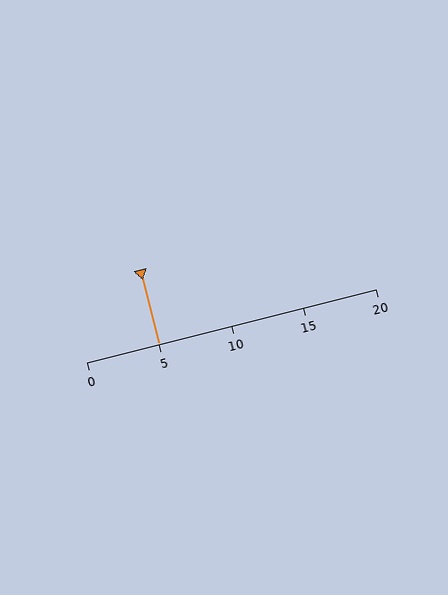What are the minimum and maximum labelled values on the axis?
The axis runs from 0 to 20.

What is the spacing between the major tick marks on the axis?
The major ticks are spaced 5 apart.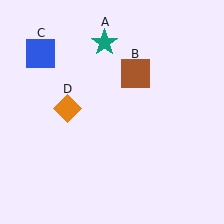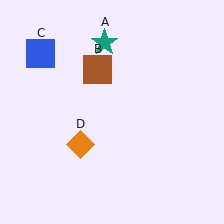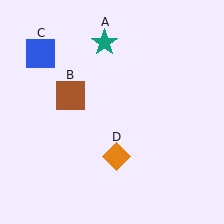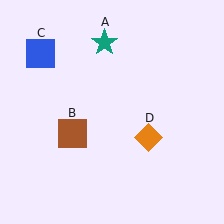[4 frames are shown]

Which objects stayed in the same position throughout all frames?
Teal star (object A) and blue square (object C) remained stationary.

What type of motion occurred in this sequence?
The brown square (object B), orange diamond (object D) rotated counterclockwise around the center of the scene.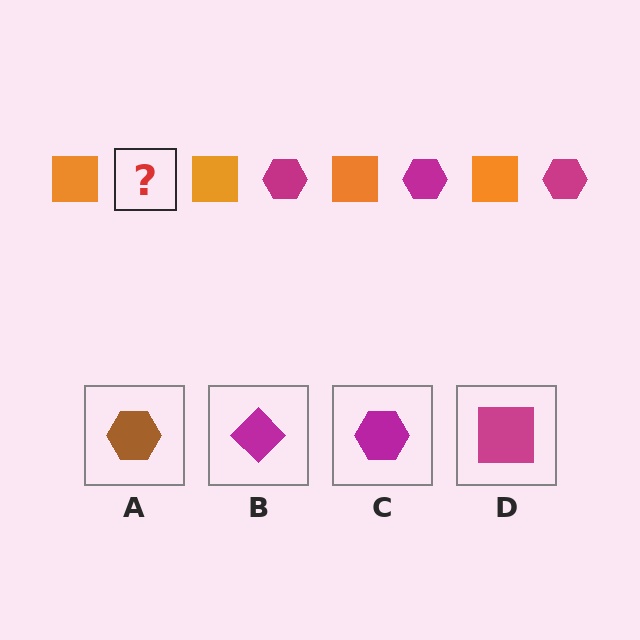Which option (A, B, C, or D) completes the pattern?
C.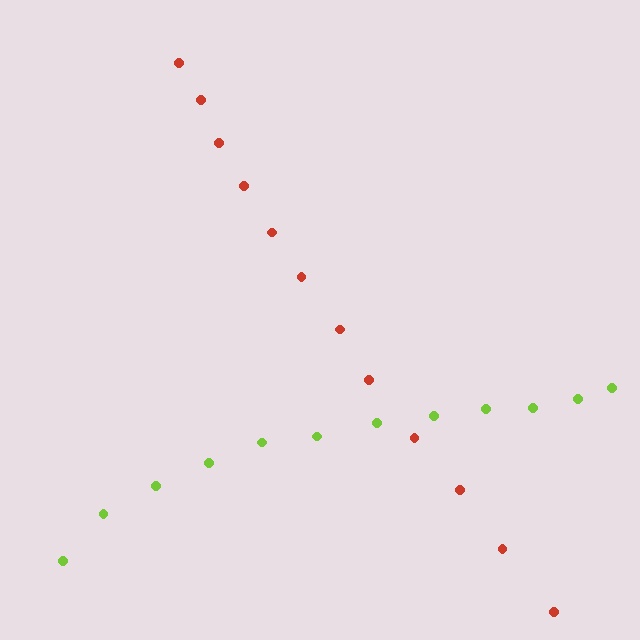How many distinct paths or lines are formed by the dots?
There are 2 distinct paths.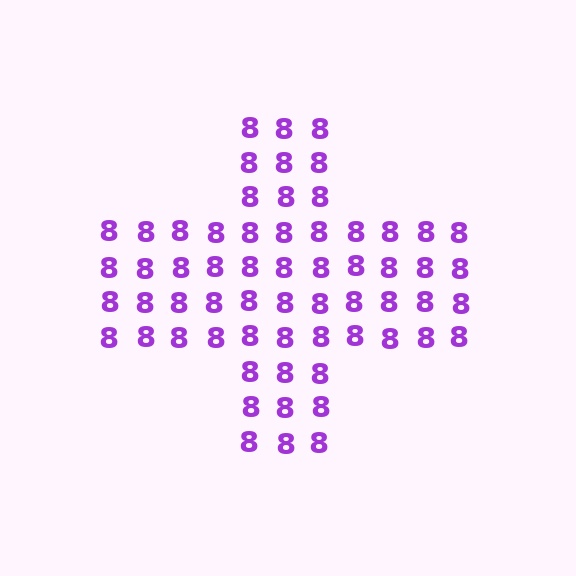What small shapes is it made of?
It is made of small digit 8's.